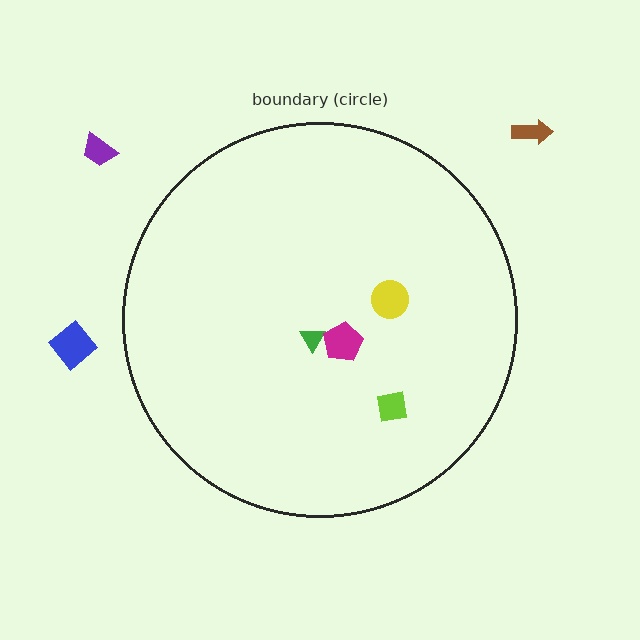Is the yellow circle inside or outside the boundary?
Inside.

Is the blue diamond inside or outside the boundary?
Outside.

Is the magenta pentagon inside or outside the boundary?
Inside.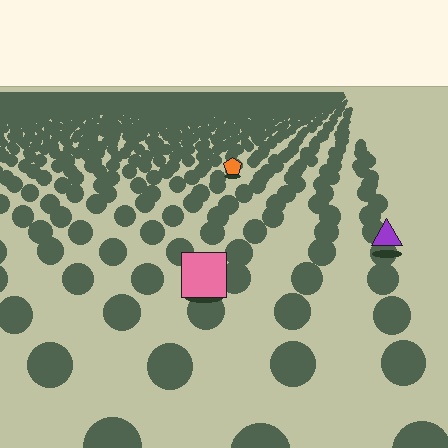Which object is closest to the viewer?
The pink square is closest. The texture marks near it are larger and more spread out.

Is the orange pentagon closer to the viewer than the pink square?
No. The pink square is closer — you can tell from the texture gradient: the ground texture is coarser near it.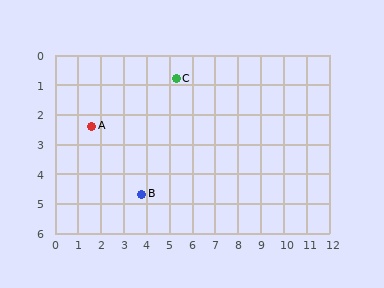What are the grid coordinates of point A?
Point A is at approximately (1.6, 2.4).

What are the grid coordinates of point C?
Point C is at approximately (5.3, 0.8).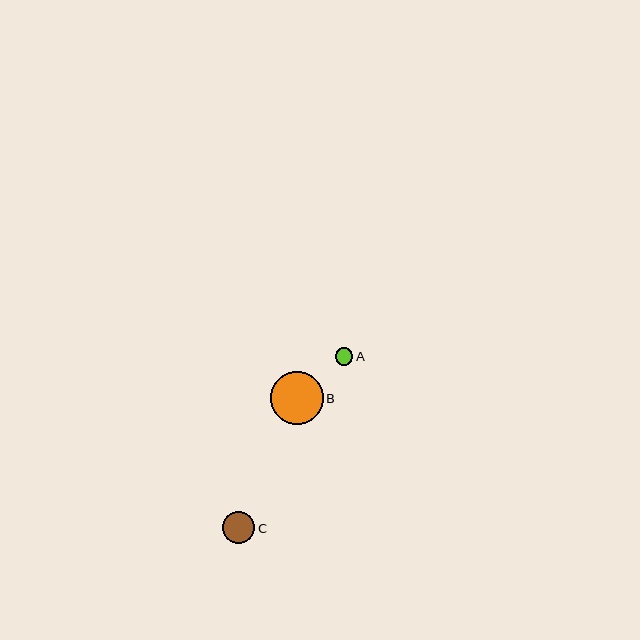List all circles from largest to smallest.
From largest to smallest: B, C, A.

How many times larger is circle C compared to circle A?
Circle C is approximately 1.9 times the size of circle A.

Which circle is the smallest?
Circle A is the smallest with a size of approximately 17 pixels.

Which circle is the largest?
Circle B is the largest with a size of approximately 53 pixels.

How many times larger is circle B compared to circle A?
Circle B is approximately 3.0 times the size of circle A.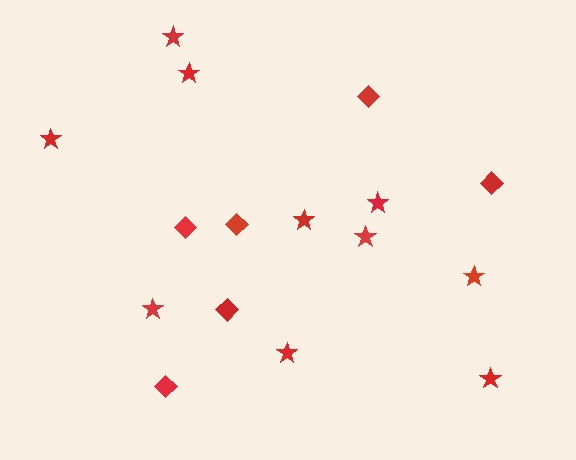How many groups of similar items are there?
There are 2 groups: one group of diamonds (6) and one group of stars (10).